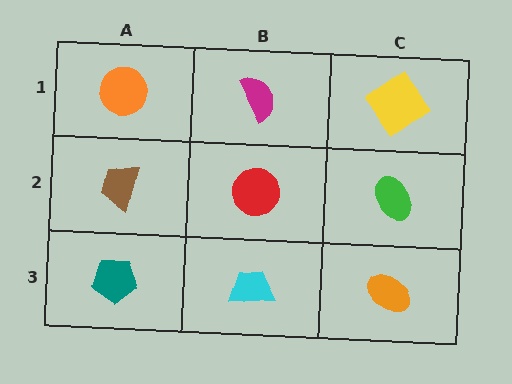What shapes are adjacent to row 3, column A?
A brown trapezoid (row 2, column A), a cyan trapezoid (row 3, column B).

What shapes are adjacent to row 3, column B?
A red circle (row 2, column B), a teal pentagon (row 3, column A), an orange ellipse (row 3, column C).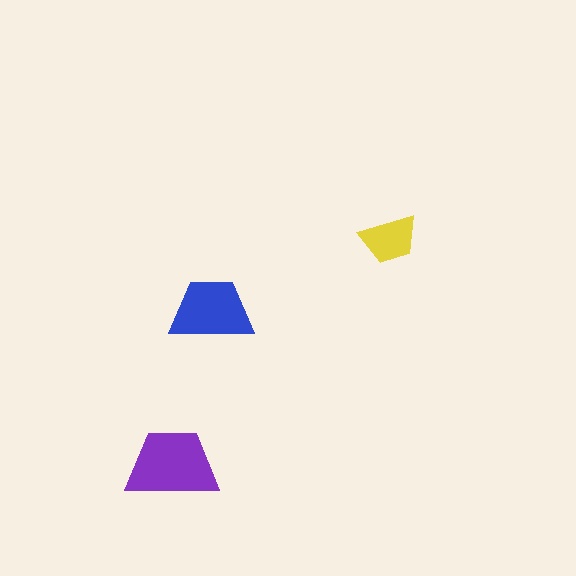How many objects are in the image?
There are 3 objects in the image.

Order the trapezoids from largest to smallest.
the purple one, the blue one, the yellow one.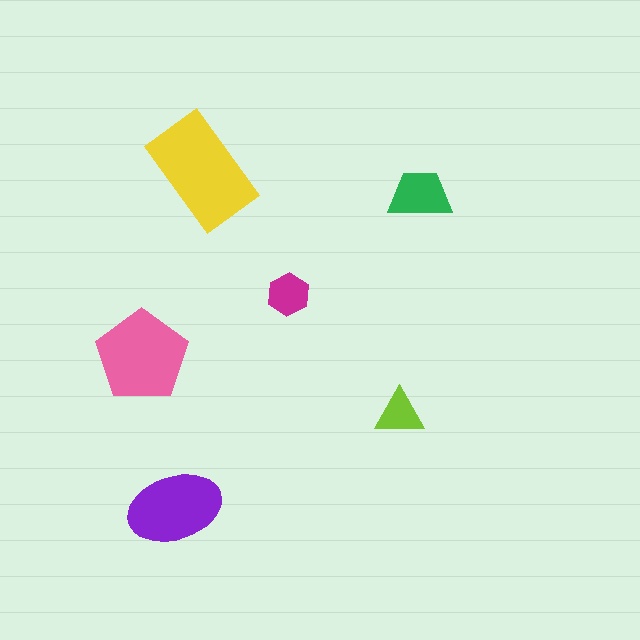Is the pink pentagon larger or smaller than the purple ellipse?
Larger.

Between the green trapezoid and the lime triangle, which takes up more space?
The green trapezoid.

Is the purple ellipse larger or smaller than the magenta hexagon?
Larger.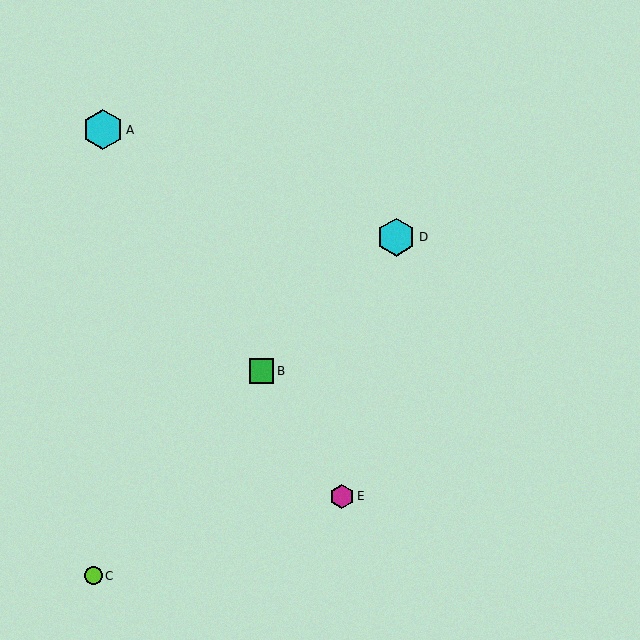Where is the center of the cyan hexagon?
The center of the cyan hexagon is at (103, 130).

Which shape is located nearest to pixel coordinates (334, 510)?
The magenta hexagon (labeled E) at (342, 496) is nearest to that location.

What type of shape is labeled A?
Shape A is a cyan hexagon.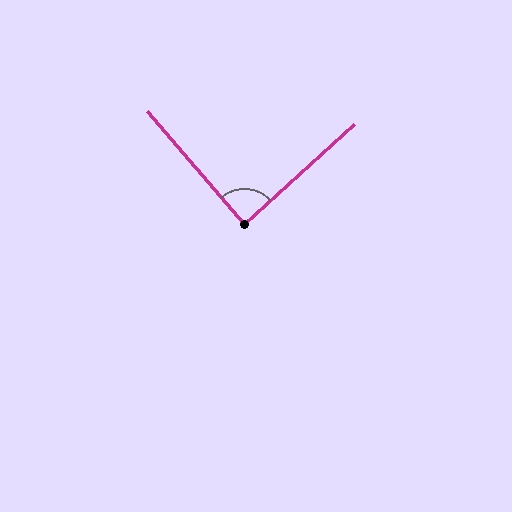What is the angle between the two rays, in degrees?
Approximately 89 degrees.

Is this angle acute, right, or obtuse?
It is approximately a right angle.